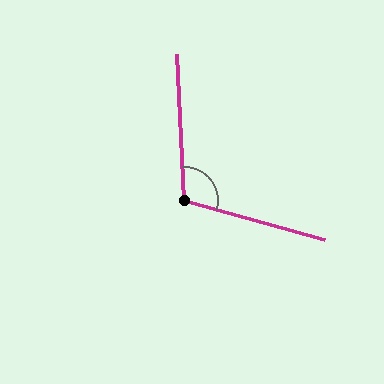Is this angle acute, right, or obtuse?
It is obtuse.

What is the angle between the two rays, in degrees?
Approximately 108 degrees.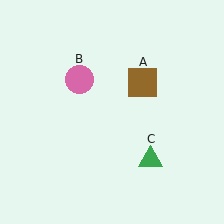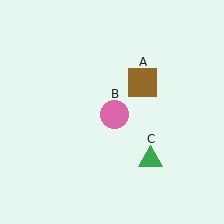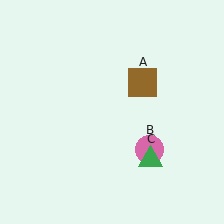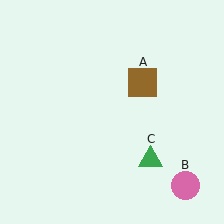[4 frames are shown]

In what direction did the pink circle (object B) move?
The pink circle (object B) moved down and to the right.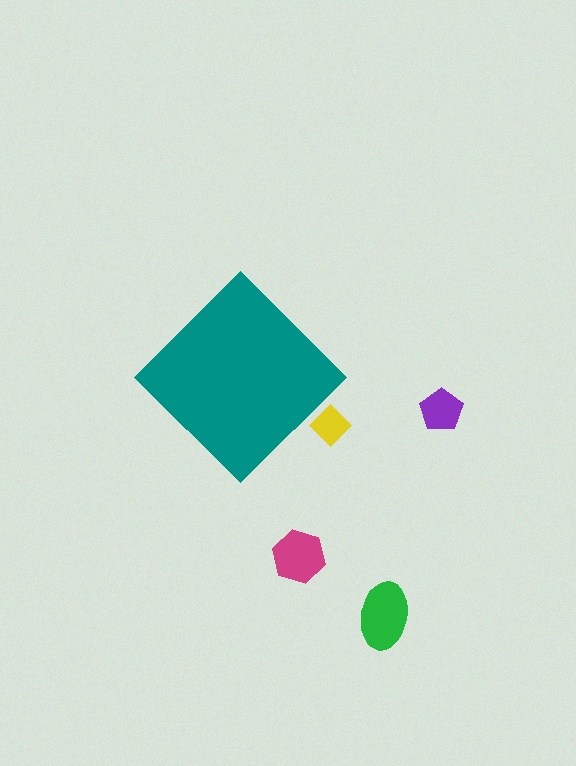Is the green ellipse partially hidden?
No, the green ellipse is fully visible.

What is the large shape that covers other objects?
A teal diamond.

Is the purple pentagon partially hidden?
No, the purple pentagon is fully visible.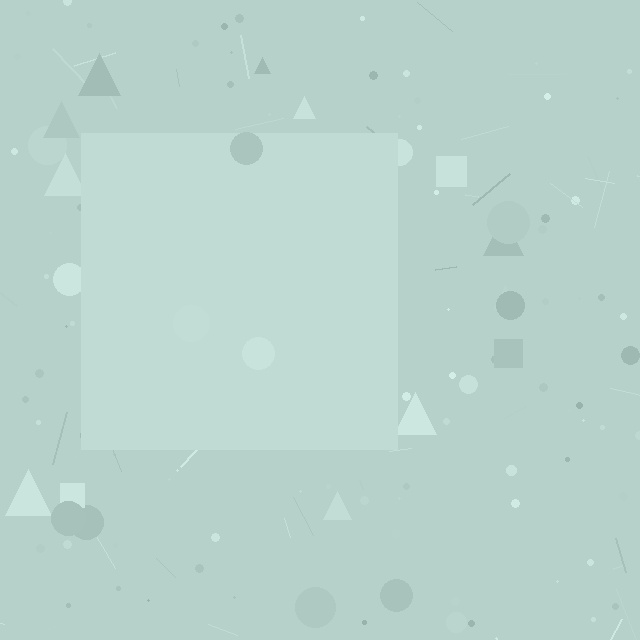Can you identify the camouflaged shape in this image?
The camouflaged shape is a square.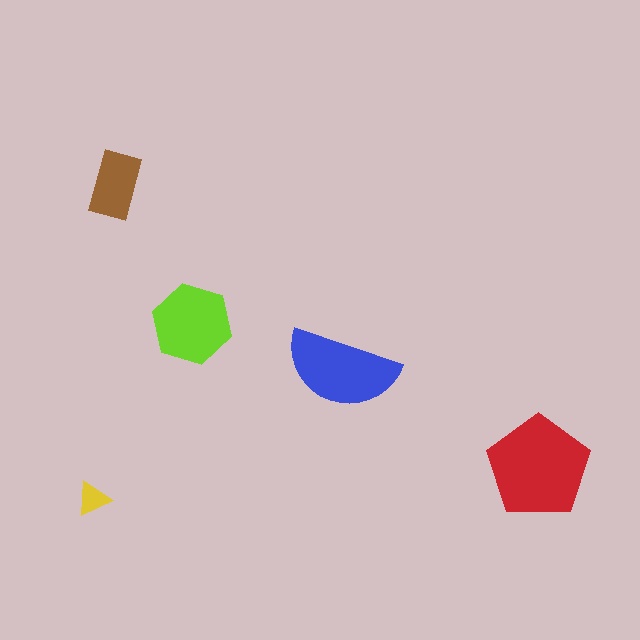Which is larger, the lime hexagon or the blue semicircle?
The blue semicircle.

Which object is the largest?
The red pentagon.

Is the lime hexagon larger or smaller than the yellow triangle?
Larger.